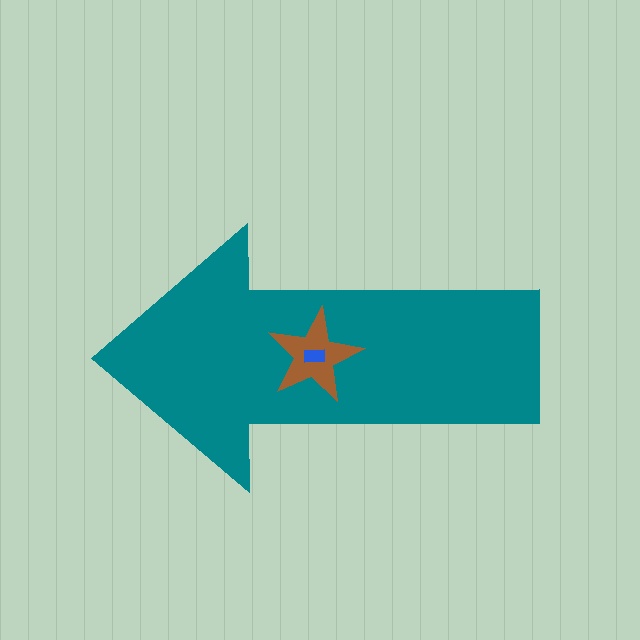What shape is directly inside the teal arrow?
The brown star.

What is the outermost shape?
The teal arrow.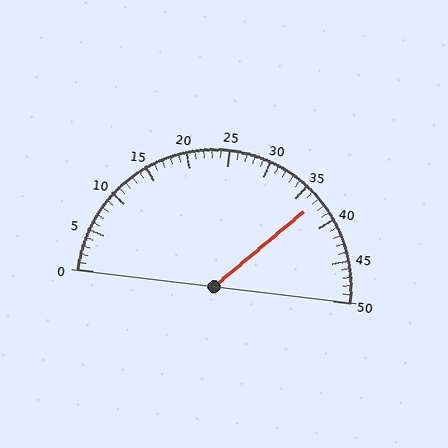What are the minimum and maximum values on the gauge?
The gauge ranges from 0 to 50.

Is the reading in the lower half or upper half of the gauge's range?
The reading is in the upper half of the range (0 to 50).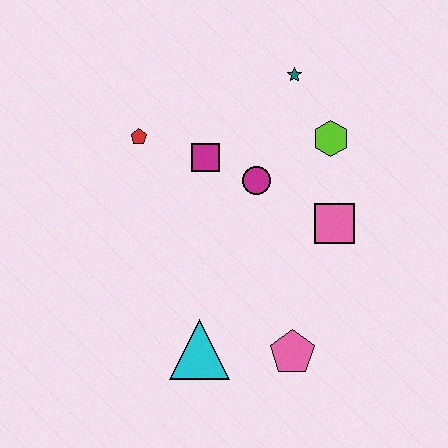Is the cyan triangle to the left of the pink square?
Yes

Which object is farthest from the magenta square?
The pink pentagon is farthest from the magenta square.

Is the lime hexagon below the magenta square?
No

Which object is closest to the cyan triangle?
The pink pentagon is closest to the cyan triangle.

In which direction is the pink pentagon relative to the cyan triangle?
The pink pentagon is to the right of the cyan triangle.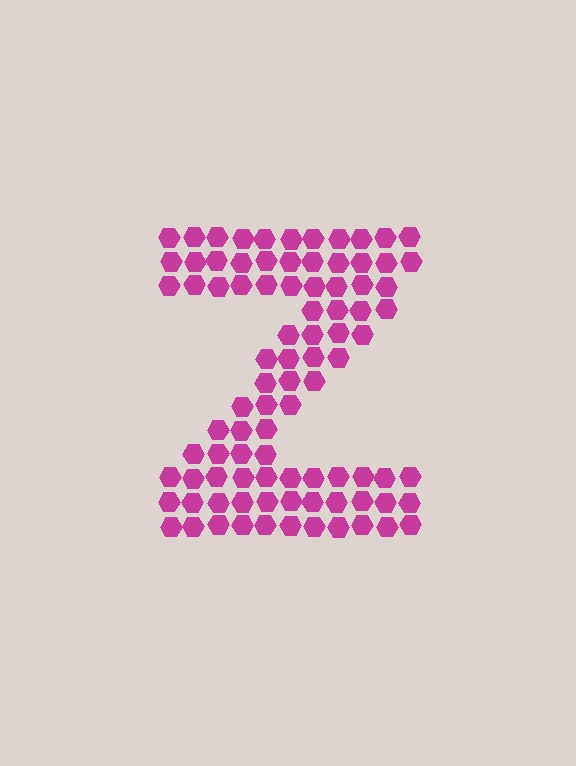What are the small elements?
The small elements are hexagons.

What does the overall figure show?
The overall figure shows the letter Z.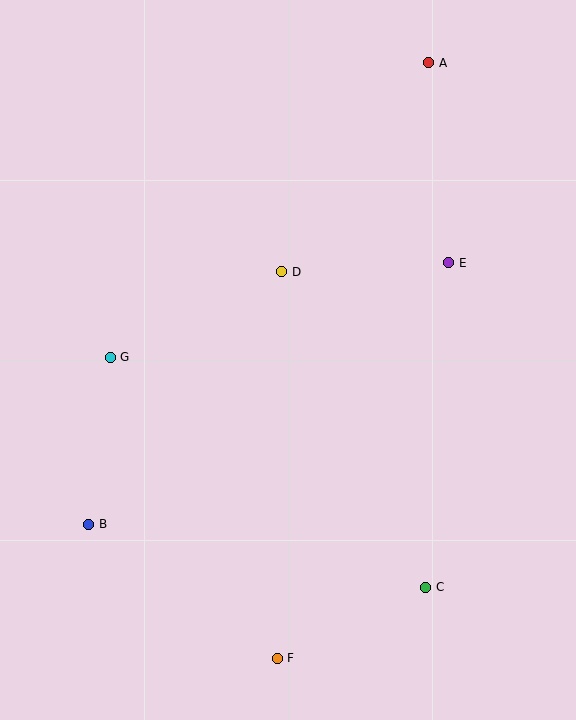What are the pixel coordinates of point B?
Point B is at (89, 524).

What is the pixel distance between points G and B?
The distance between G and B is 168 pixels.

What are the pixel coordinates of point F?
Point F is at (277, 658).